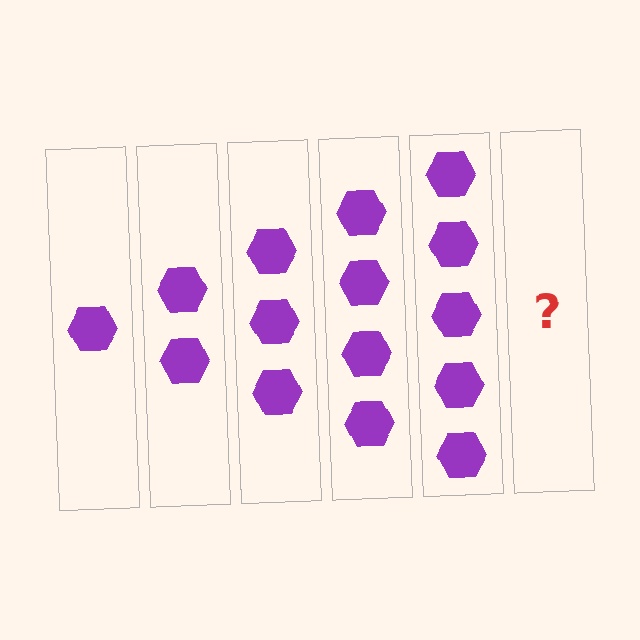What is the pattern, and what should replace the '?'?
The pattern is that each step adds one more hexagon. The '?' should be 6 hexagons.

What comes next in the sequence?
The next element should be 6 hexagons.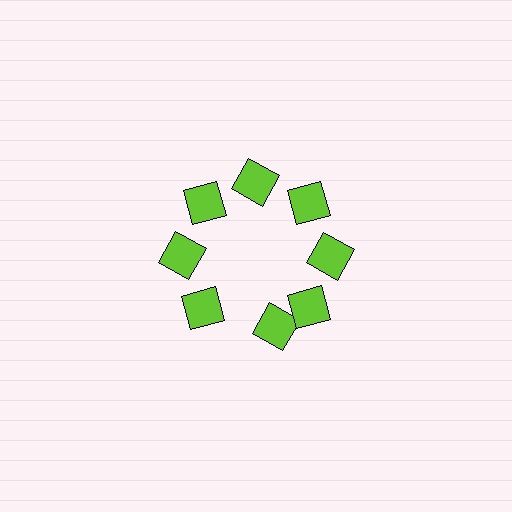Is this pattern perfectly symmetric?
No. The 8 lime diamonds are arranged in a ring, but one element near the 6 o'clock position is rotated out of alignment along the ring, breaking the 8-fold rotational symmetry.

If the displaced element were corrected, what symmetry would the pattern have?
It would have 8-fold rotational symmetry — the pattern would map onto itself every 45 degrees.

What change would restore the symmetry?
The symmetry would be restored by rotating it back into even spacing with its neighbors so that all 8 diamonds sit at equal angles and equal distance from the center.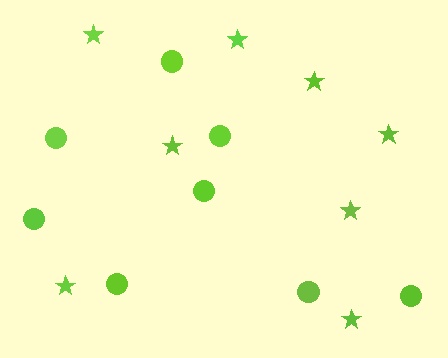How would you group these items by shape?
There are 2 groups: one group of stars (8) and one group of circles (8).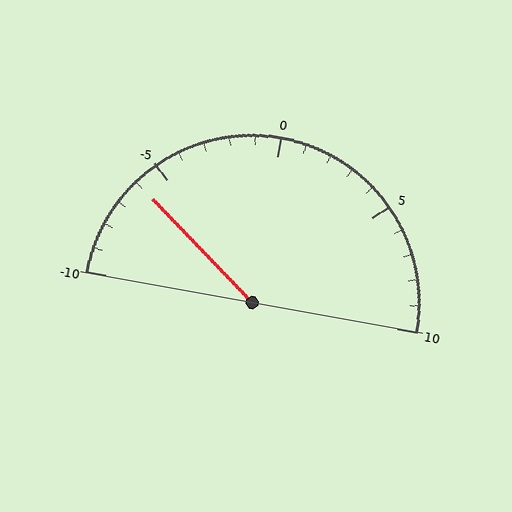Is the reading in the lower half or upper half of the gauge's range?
The reading is in the lower half of the range (-10 to 10).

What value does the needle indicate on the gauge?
The needle indicates approximately -6.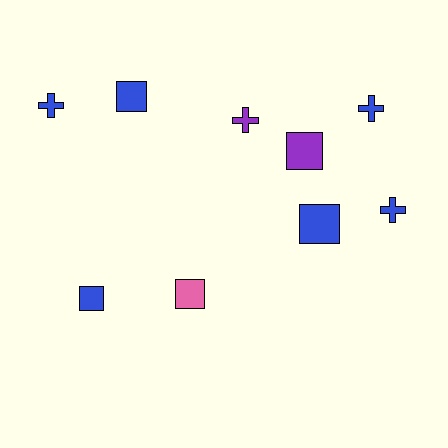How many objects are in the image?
There are 9 objects.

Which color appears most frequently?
Blue, with 6 objects.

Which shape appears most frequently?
Square, with 5 objects.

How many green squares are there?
There are no green squares.